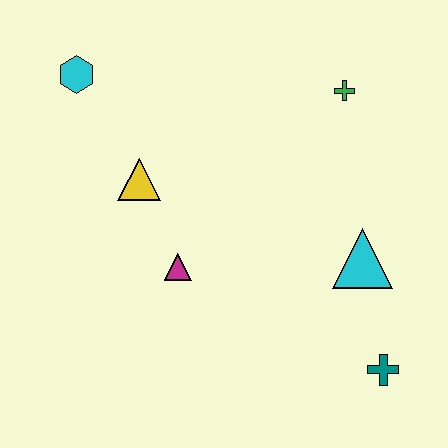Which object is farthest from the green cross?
The teal cross is farthest from the green cross.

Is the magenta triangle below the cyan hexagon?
Yes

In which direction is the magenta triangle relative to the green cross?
The magenta triangle is below the green cross.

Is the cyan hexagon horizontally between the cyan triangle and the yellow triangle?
No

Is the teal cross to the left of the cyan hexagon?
No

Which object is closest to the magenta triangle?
The yellow triangle is closest to the magenta triangle.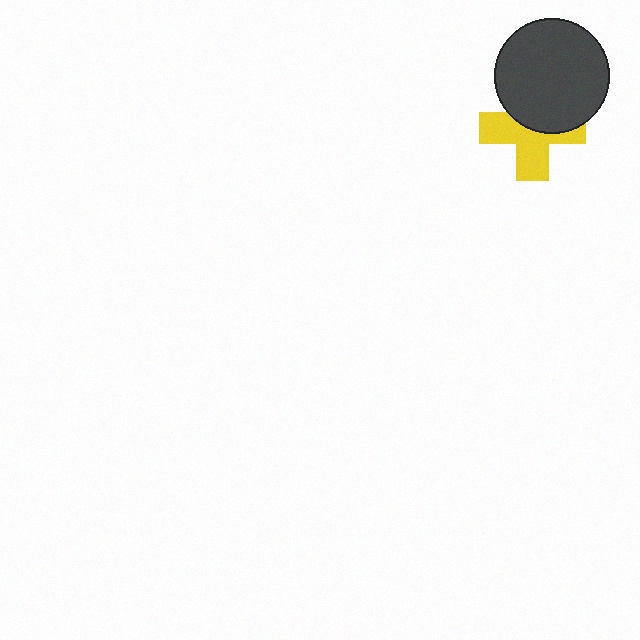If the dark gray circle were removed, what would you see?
You would see the complete yellow cross.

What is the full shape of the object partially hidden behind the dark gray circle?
The partially hidden object is a yellow cross.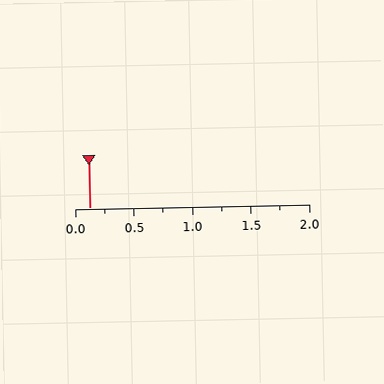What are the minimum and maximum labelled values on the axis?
The axis runs from 0.0 to 2.0.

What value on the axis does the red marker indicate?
The marker indicates approximately 0.12.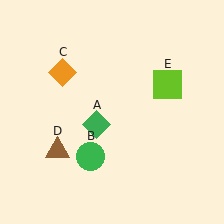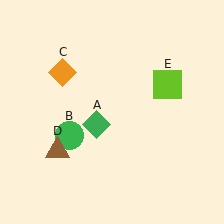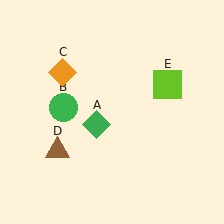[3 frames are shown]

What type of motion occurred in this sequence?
The green circle (object B) rotated clockwise around the center of the scene.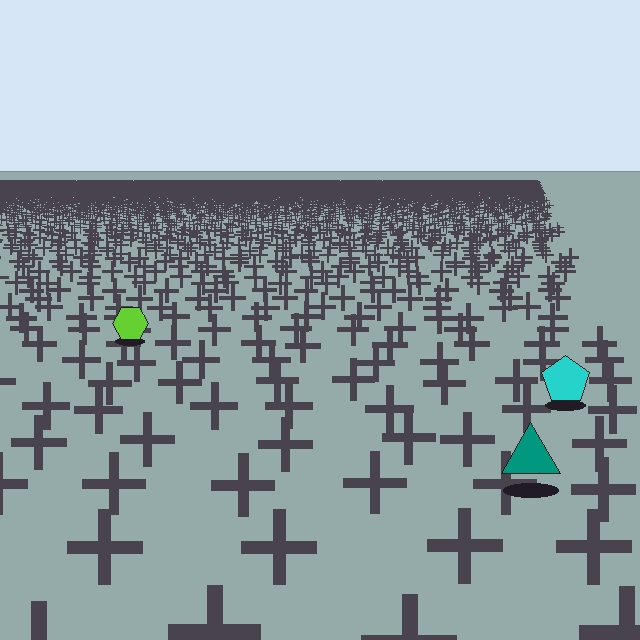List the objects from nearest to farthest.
From nearest to farthest: the teal triangle, the cyan pentagon, the lime hexagon.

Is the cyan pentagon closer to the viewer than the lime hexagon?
Yes. The cyan pentagon is closer — you can tell from the texture gradient: the ground texture is coarser near it.